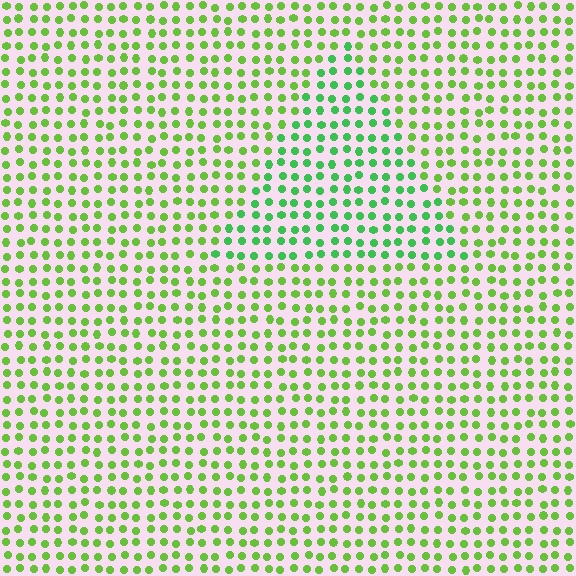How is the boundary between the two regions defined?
The boundary is defined purely by a slight shift in hue (about 30 degrees). Spacing, size, and orientation are identical on both sides.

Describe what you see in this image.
The image is filled with small lime elements in a uniform arrangement. A triangle-shaped region is visible where the elements are tinted to a slightly different hue, forming a subtle color boundary.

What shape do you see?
I see a triangle.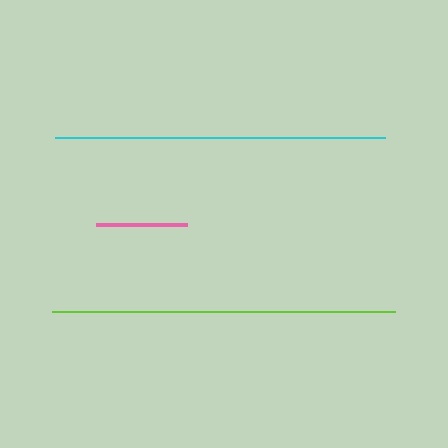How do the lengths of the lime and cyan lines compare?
The lime and cyan lines are approximately the same length.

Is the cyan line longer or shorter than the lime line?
The lime line is longer than the cyan line.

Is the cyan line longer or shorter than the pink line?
The cyan line is longer than the pink line.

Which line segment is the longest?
The lime line is the longest at approximately 342 pixels.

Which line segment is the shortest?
The pink line is the shortest at approximately 91 pixels.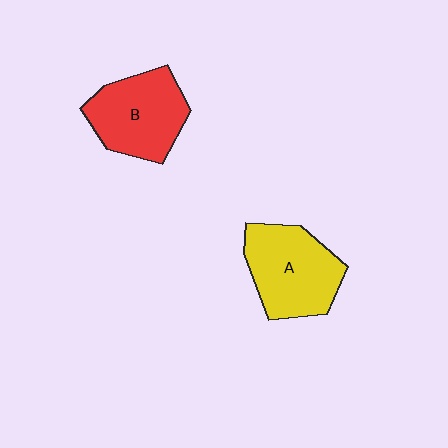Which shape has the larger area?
Shape A (yellow).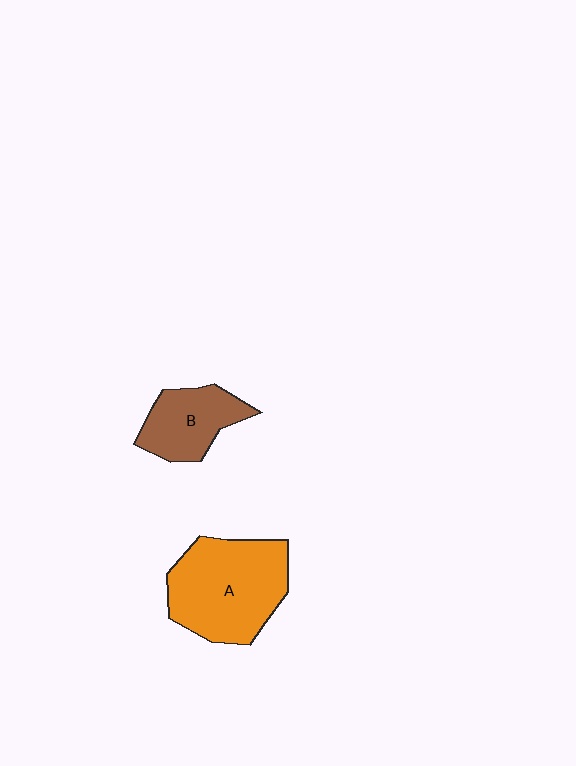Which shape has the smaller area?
Shape B (brown).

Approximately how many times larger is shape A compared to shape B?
Approximately 1.8 times.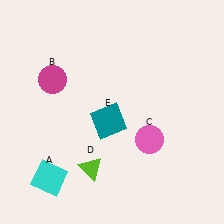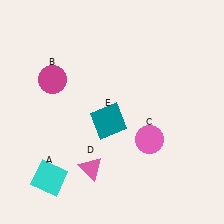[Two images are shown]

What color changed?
The triangle (D) changed from lime in Image 1 to pink in Image 2.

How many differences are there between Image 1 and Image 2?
There is 1 difference between the two images.